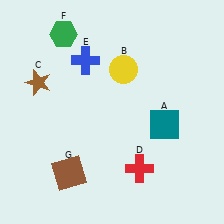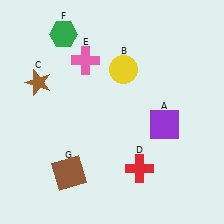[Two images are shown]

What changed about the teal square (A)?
In Image 1, A is teal. In Image 2, it changed to purple.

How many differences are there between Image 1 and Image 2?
There are 2 differences between the two images.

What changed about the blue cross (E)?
In Image 1, E is blue. In Image 2, it changed to pink.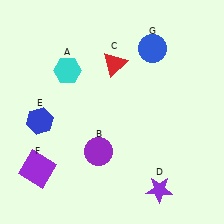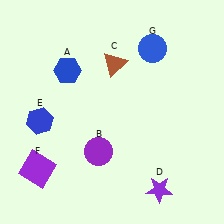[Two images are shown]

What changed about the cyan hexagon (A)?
In Image 1, A is cyan. In Image 2, it changed to blue.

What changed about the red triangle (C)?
In Image 1, C is red. In Image 2, it changed to brown.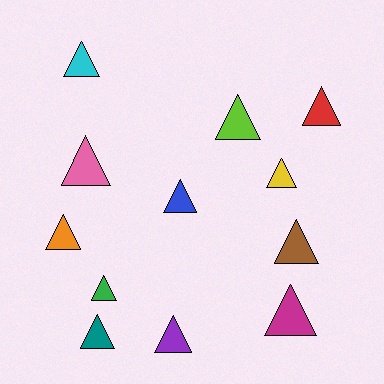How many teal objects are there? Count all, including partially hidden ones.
There is 1 teal object.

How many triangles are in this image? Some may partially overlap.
There are 12 triangles.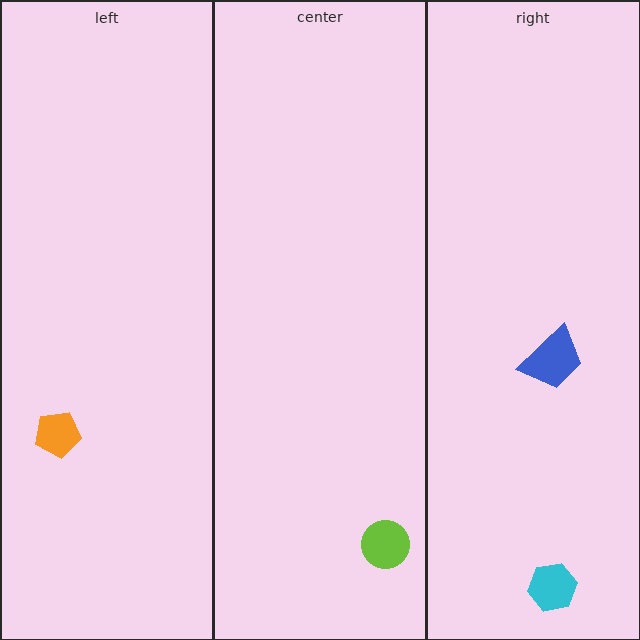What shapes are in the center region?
The lime circle.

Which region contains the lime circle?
The center region.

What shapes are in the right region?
The blue trapezoid, the cyan hexagon.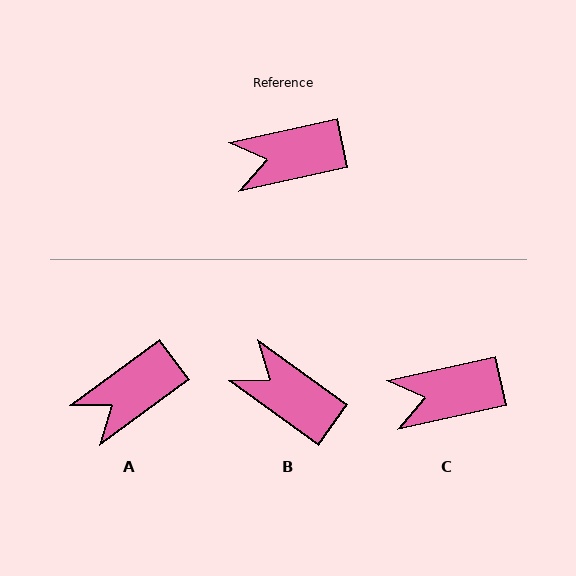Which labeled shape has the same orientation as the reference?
C.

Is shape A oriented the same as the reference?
No, it is off by about 24 degrees.